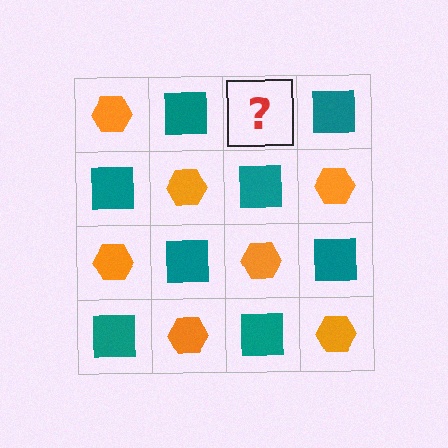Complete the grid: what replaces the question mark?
The question mark should be replaced with an orange hexagon.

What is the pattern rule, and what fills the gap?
The rule is that it alternates orange hexagon and teal square in a checkerboard pattern. The gap should be filled with an orange hexagon.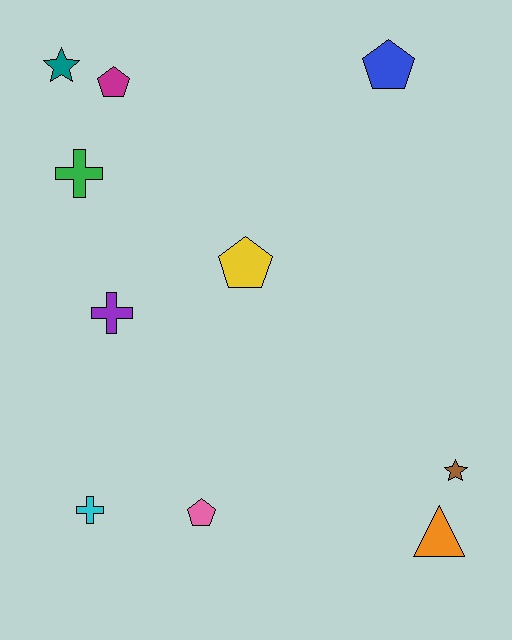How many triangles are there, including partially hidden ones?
There is 1 triangle.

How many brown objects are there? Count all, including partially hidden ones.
There is 1 brown object.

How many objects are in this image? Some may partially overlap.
There are 10 objects.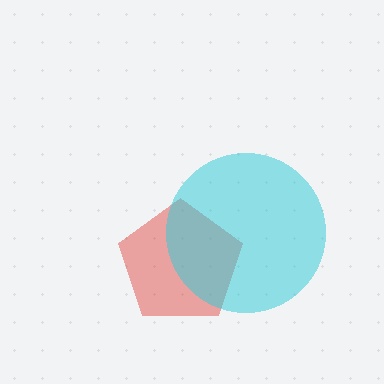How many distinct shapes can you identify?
There are 2 distinct shapes: a red pentagon, a cyan circle.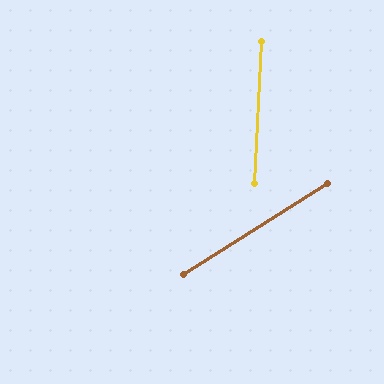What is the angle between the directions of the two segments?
Approximately 55 degrees.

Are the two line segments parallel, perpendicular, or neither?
Neither parallel nor perpendicular — they differ by about 55°.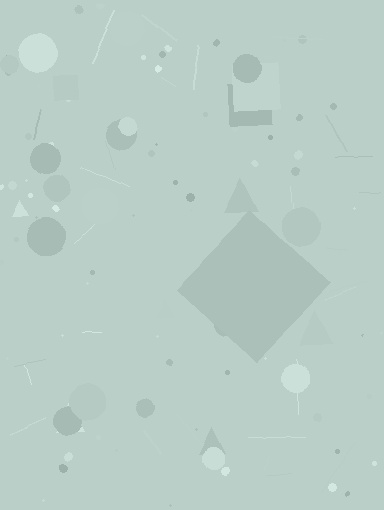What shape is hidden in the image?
A diamond is hidden in the image.